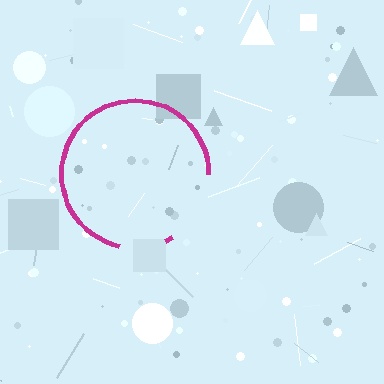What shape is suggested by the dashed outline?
The dashed outline suggests a circle.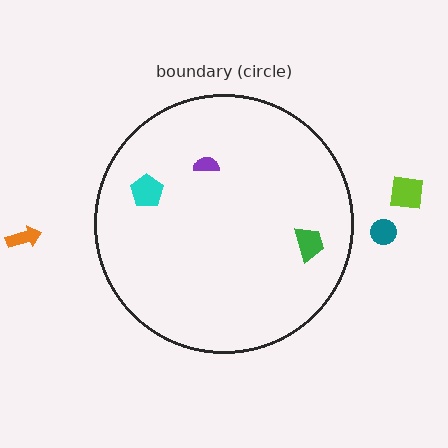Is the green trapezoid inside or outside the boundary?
Inside.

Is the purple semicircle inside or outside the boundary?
Inside.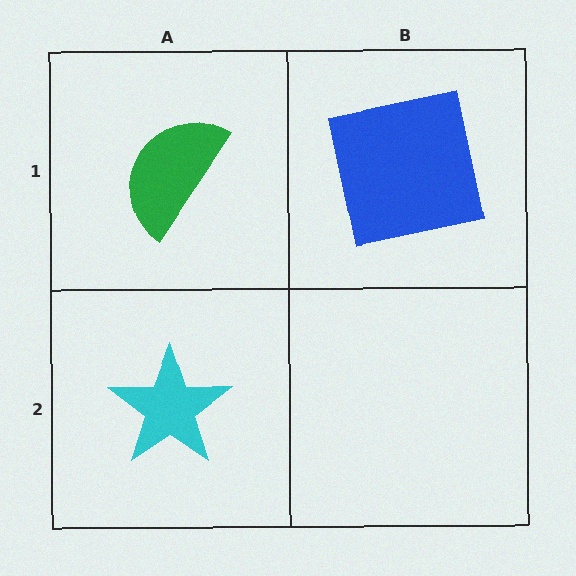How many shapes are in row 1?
2 shapes.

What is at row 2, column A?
A cyan star.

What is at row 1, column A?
A green semicircle.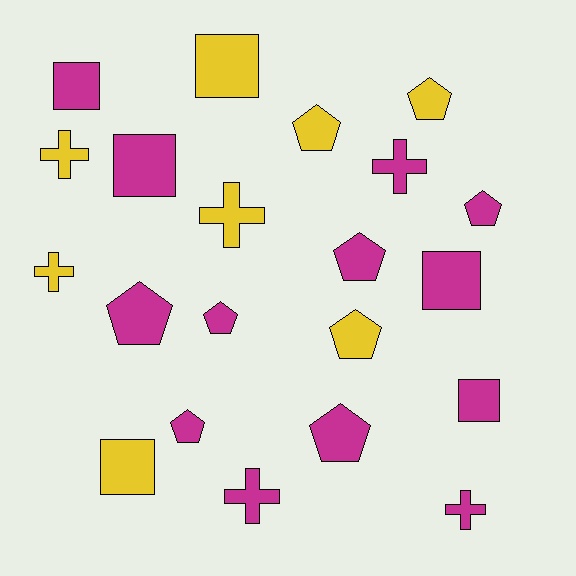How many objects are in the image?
There are 21 objects.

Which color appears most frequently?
Magenta, with 13 objects.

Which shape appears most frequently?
Pentagon, with 9 objects.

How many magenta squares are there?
There are 4 magenta squares.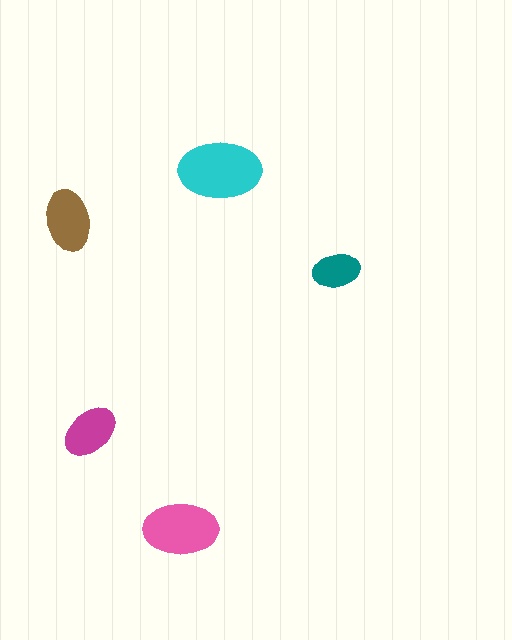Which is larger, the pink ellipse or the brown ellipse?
The pink one.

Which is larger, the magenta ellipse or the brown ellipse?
The brown one.